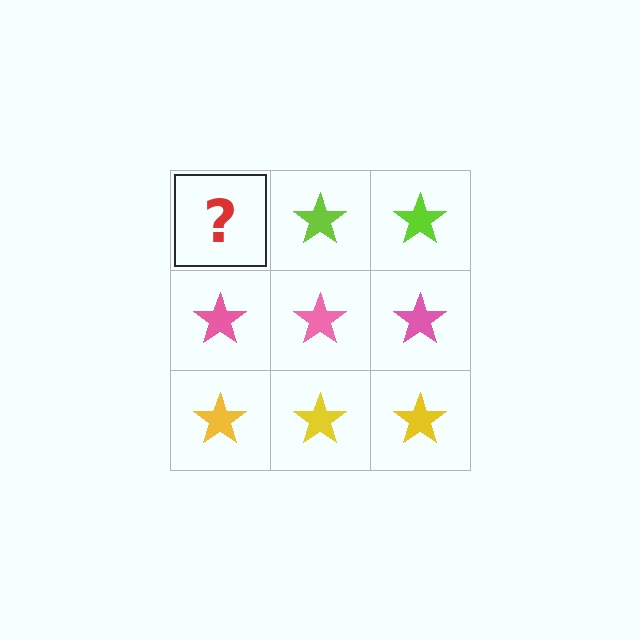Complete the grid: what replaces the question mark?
The question mark should be replaced with a lime star.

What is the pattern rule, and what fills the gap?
The rule is that each row has a consistent color. The gap should be filled with a lime star.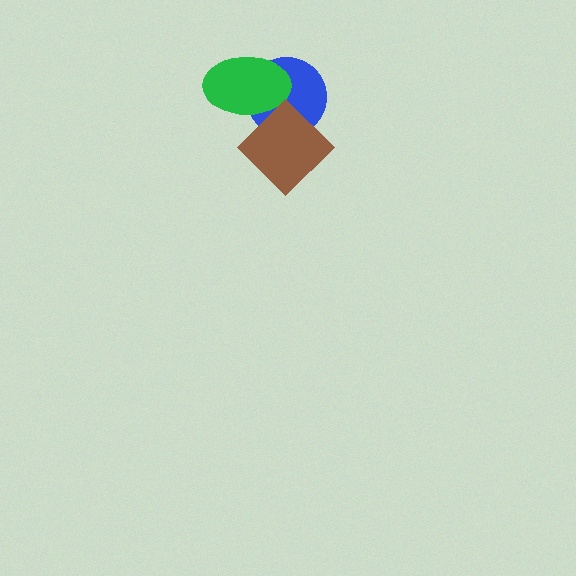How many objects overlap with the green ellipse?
2 objects overlap with the green ellipse.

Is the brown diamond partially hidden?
No, no other shape covers it.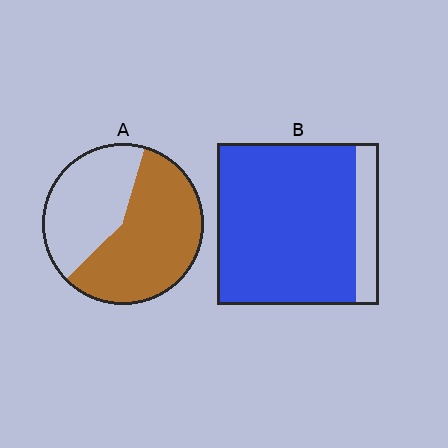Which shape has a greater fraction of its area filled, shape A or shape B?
Shape B.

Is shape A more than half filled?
Yes.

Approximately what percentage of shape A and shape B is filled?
A is approximately 60% and B is approximately 85%.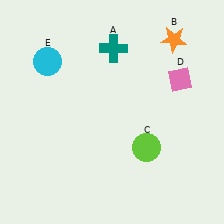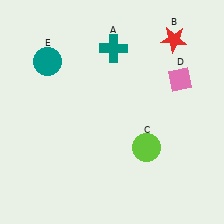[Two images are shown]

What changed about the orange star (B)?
In Image 1, B is orange. In Image 2, it changed to red.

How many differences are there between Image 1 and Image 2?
There are 2 differences between the two images.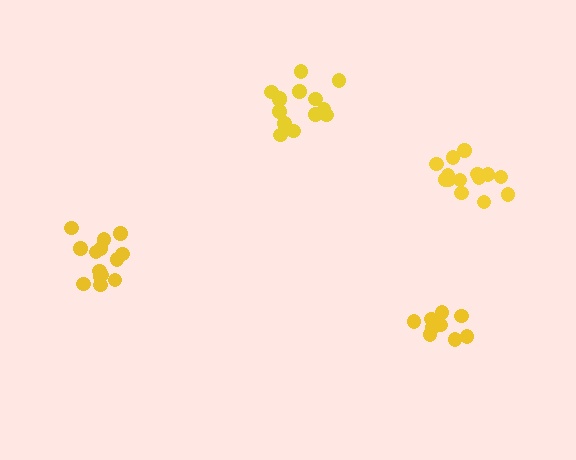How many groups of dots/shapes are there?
There are 4 groups.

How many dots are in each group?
Group 1: 9 dots, Group 2: 14 dots, Group 3: 14 dots, Group 4: 14 dots (51 total).